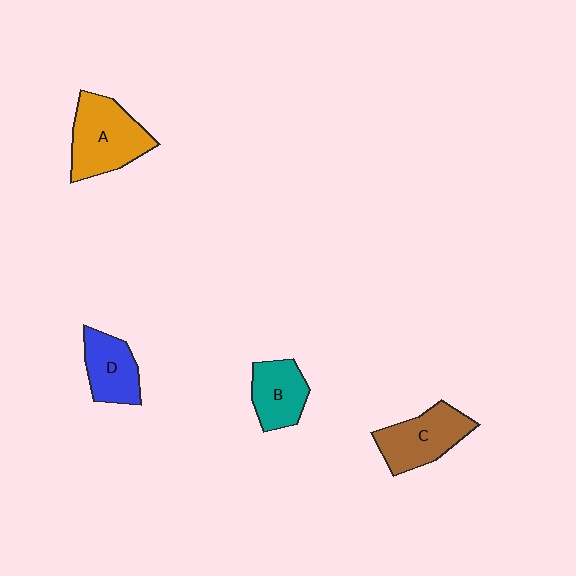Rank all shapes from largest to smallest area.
From largest to smallest: A (orange), C (brown), D (blue), B (teal).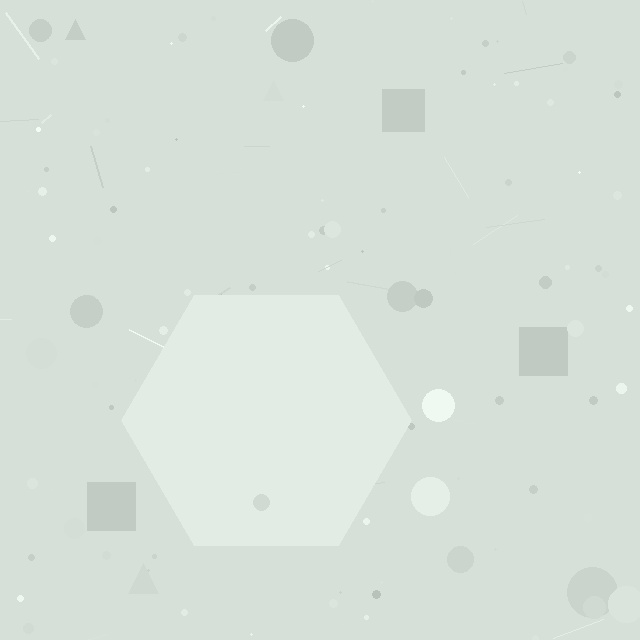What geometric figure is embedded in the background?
A hexagon is embedded in the background.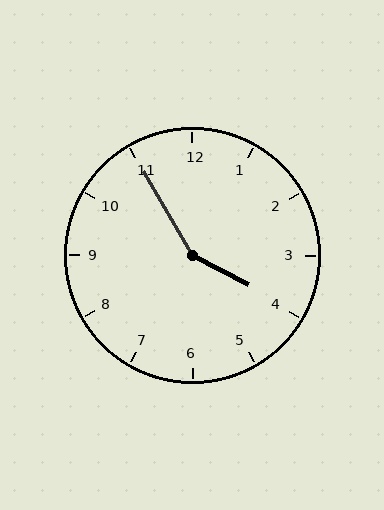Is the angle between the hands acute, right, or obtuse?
It is obtuse.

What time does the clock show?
3:55.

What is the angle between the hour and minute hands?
Approximately 148 degrees.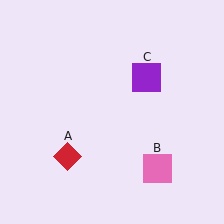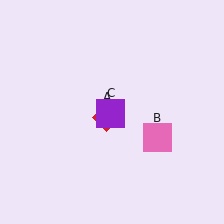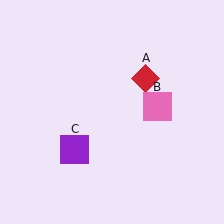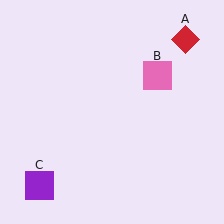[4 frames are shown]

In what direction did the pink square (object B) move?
The pink square (object B) moved up.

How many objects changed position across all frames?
3 objects changed position: red diamond (object A), pink square (object B), purple square (object C).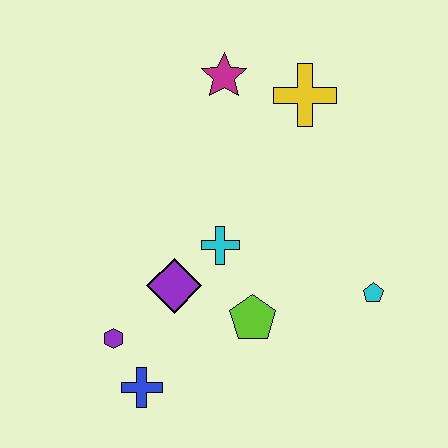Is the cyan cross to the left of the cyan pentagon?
Yes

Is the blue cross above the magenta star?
No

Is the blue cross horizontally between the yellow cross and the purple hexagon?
Yes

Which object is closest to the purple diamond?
The cyan cross is closest to the purple diamond.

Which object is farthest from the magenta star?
The blue cross is farthest from the magenta star.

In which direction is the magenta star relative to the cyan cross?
The magenta star is above the cyan cross.